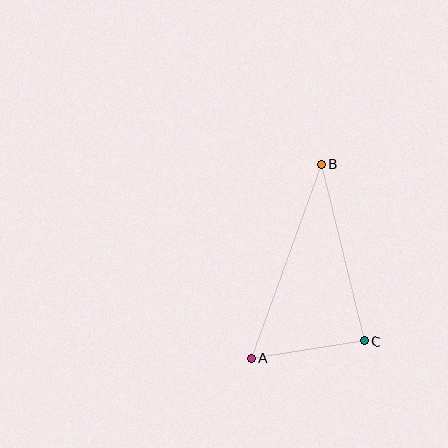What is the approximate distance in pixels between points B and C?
The distance between B and C is approximately 182 pixels.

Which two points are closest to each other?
Points A and C are closest to each other.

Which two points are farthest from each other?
Points A and B are farthest from each other.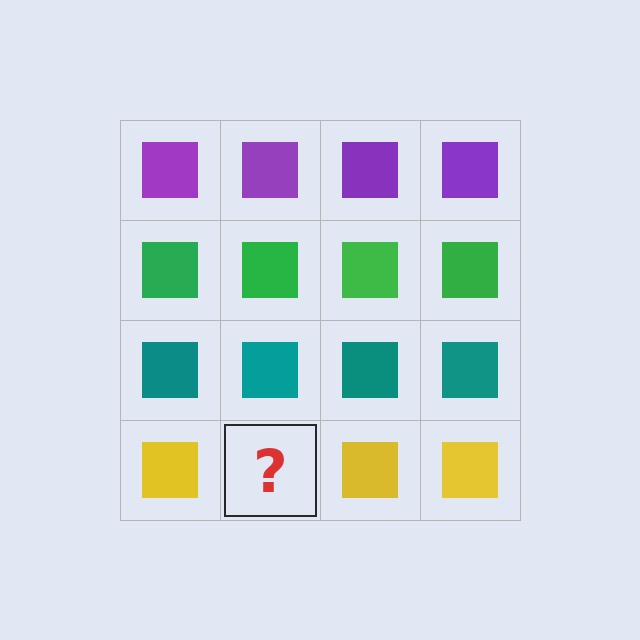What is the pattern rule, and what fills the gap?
The rule is that each row has a consistent color. The gap should be filled with a yellow square.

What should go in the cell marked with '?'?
The missing cell should contain a yellow square.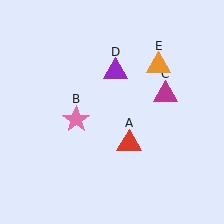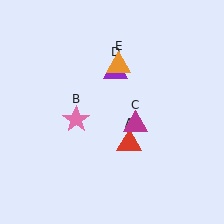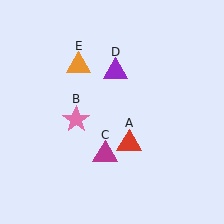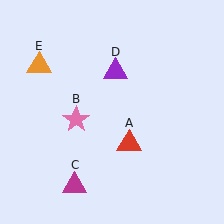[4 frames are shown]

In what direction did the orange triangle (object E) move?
The orange triangle (object E) moved left.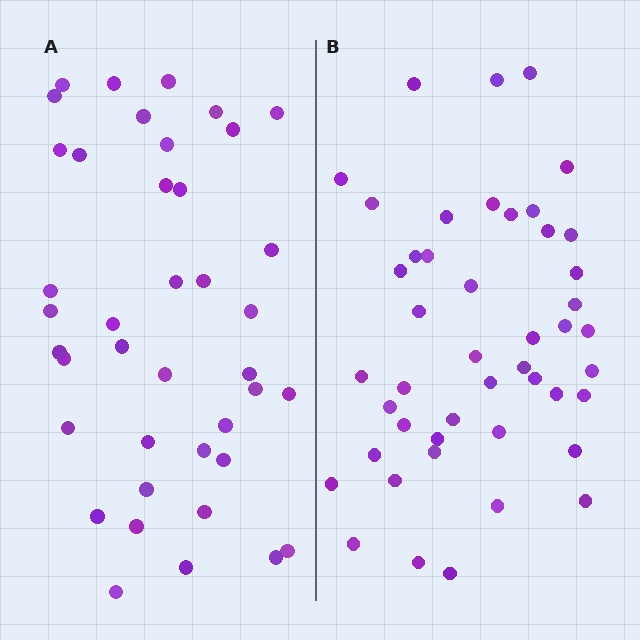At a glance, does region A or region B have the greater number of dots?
Region B (the right region) has more dots.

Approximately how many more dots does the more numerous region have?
Region B has about 6 more dots than region A.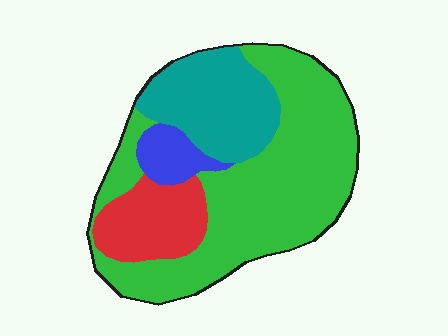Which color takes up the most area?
Green, at roughly 55%.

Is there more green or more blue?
Green.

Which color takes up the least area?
Blue, at roughly 5%.